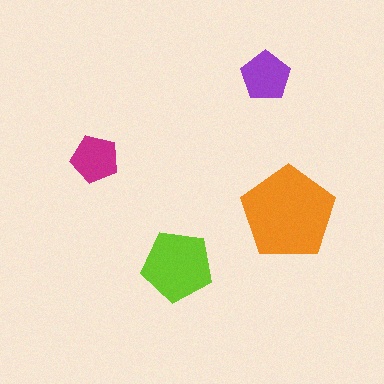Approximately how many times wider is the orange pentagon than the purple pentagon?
About 2 times wider.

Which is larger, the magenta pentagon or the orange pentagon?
The orange one.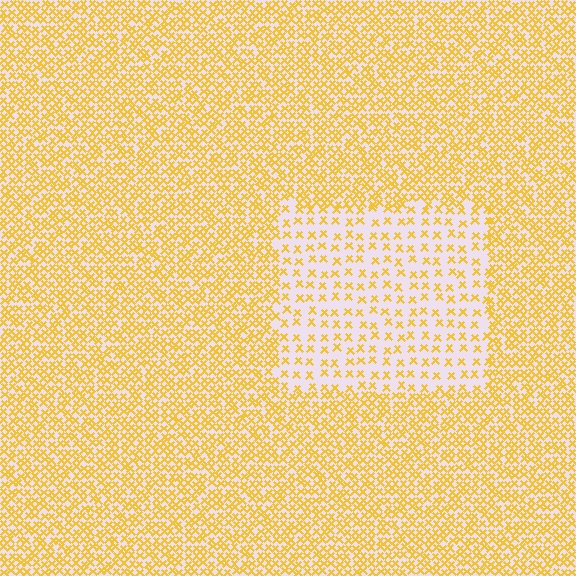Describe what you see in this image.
The image contains small yellow elements arranged at two different densities. A rectangle-shaped region is visible where the elements are less densely packed than the surrounding area.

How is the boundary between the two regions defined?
The boundary is defined by a change in element density (approximately 2.5x ratio). All elements are the same color, size, and shape.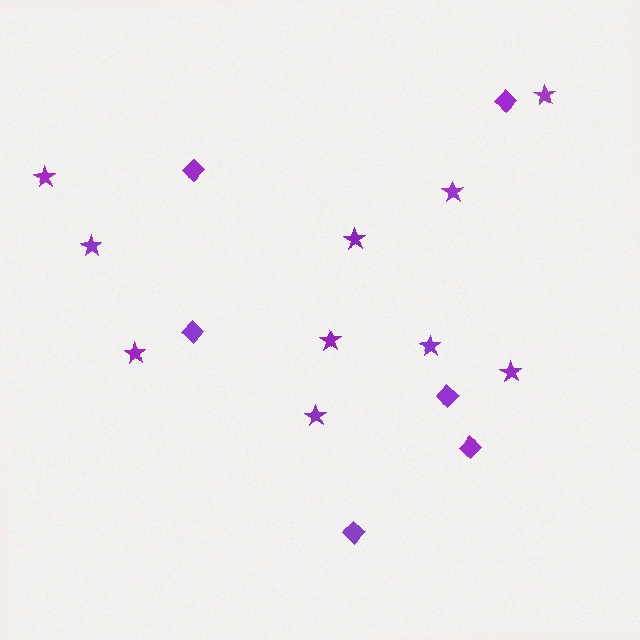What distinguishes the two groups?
There are 2 groups: one group of diamonds (6) and one group of stars (10).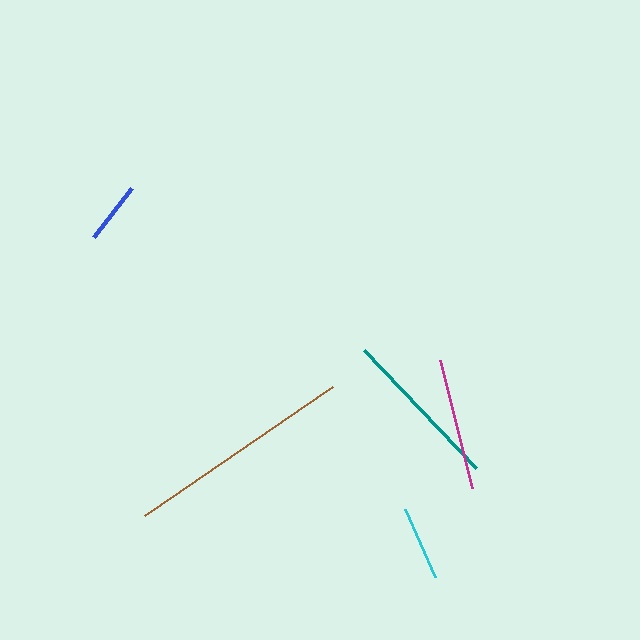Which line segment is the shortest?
The blue line is the shortest at approximately 62 pixels.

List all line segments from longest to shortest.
From longest to shortest: brown, teal, magenta, cyan, blue.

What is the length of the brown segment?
The brown segment is approximately 227 pixels long.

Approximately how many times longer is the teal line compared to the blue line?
The teal line is approximately 2.6 times the length of the blue line.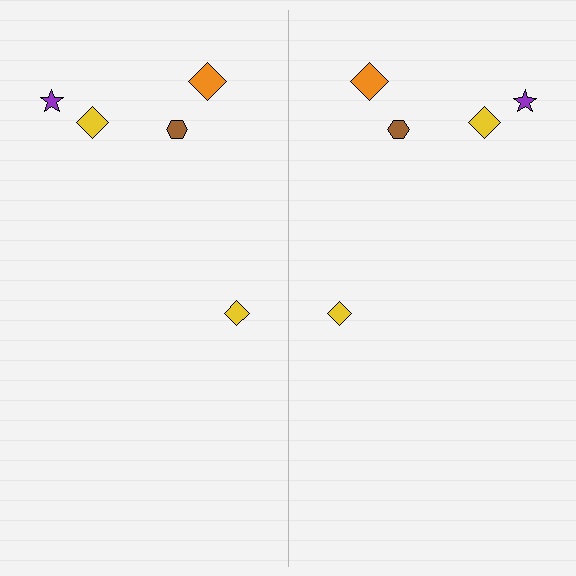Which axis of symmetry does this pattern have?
The pattern has a vertical axis of symmetry running through the center of the image.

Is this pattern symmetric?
Yes, this pattern has bilateral (reflection) symmetry.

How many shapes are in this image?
There are 10 shapes in this image.